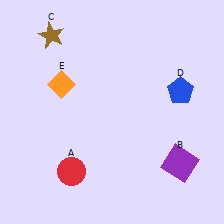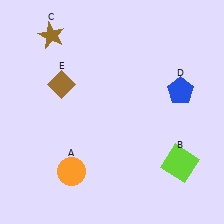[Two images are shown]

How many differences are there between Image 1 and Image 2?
There are 3 differences between the two images.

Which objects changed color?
A changed from red to orange. B changed from purple to lime. E changed from orange to brown.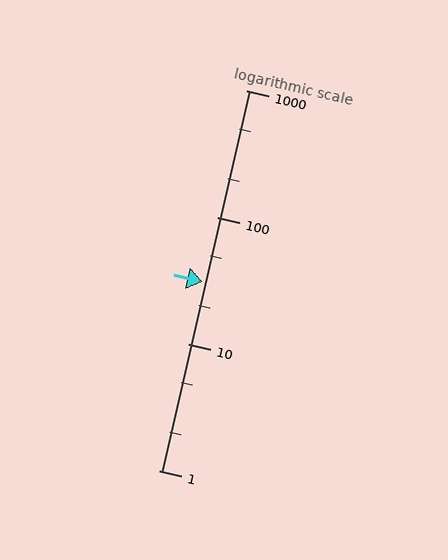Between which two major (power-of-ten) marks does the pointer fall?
The pointer is between 10 and 100.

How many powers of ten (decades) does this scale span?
The scale spans 3 decades, from 1 to 1000.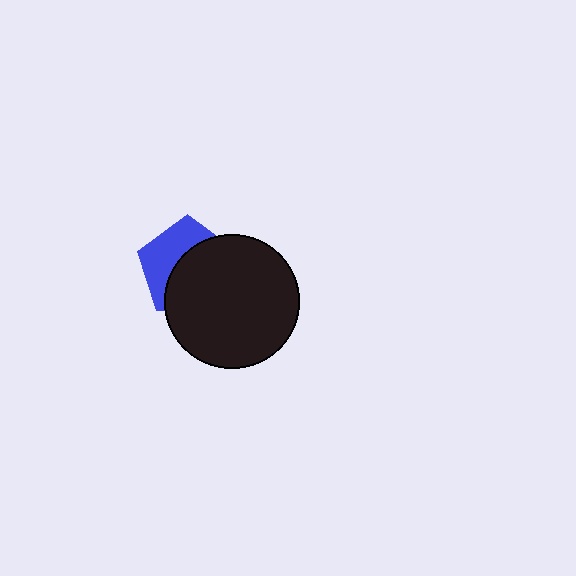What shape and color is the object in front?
The object in front is a black circle.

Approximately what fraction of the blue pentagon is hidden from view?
Roughly 58% of the blue pentagon is hidden behind the black circle.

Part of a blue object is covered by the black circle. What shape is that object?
It is a pentagon.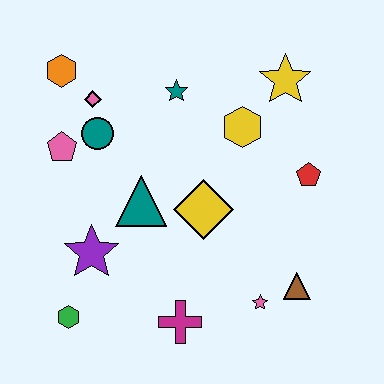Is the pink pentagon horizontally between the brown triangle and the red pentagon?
No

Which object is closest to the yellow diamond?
The teal triangle is closest to the yellow diamond.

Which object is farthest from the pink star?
The orange hexagon is farthest from the pink star.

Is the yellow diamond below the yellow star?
Yes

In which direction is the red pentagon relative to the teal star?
The red pentagon is to the right of the teal star.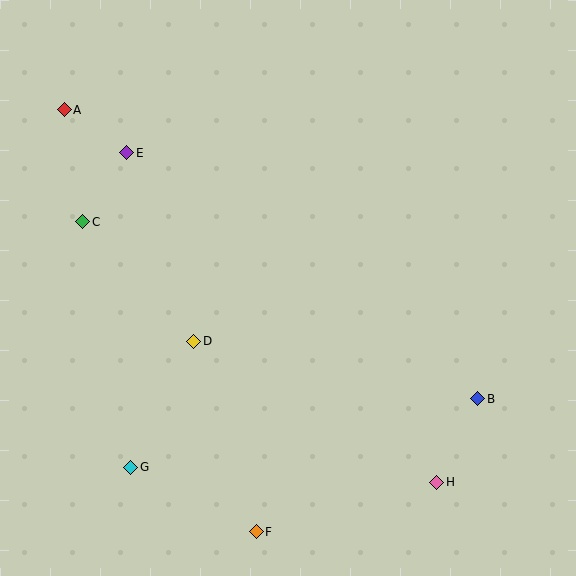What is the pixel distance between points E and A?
The distance between E and A is 76 pixels.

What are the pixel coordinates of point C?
Point C is at (83, 222).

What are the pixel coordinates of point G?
Point G is at (131, 467).